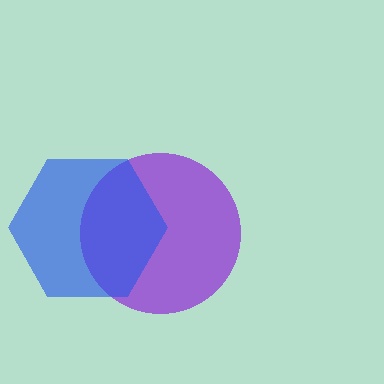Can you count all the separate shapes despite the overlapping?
Yes, there are 2 separate shapes.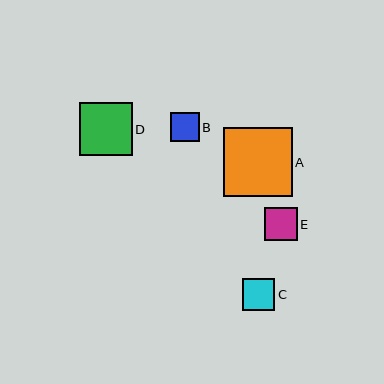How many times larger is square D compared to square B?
Square D is approximately 1.9 times the size of square B.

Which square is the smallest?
Square B is the smallest with a size of approximately 28 pixels.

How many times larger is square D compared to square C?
Square D is approximately 1.6 times the size of square C.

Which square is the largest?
Square A is the largest with a size of approximately 69 pixels.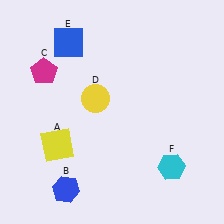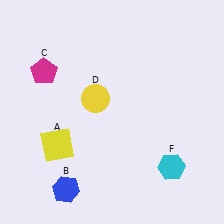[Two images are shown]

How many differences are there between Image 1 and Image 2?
There is 1 difference between the two images.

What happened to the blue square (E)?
The blue square (E) was removed in Image 2. It was in the top-left area of Image 1.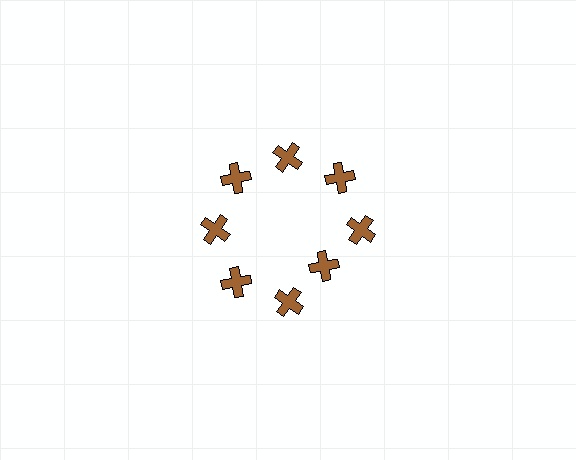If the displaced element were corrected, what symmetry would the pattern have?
It would have 8-fold rotational symmetry — the pattern would map onto itself every 45 degrees.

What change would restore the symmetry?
The symmetry would be restored by moving it outward, back onto the ring so that all 8 crosses sit at equal angles and equal distance from the center.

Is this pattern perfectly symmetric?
No. The 8 brown crosses are arranged in a ring, but one element near the 4 o'clock position is pulled inward toward the center, breaking the 8-fold rotational symmetry.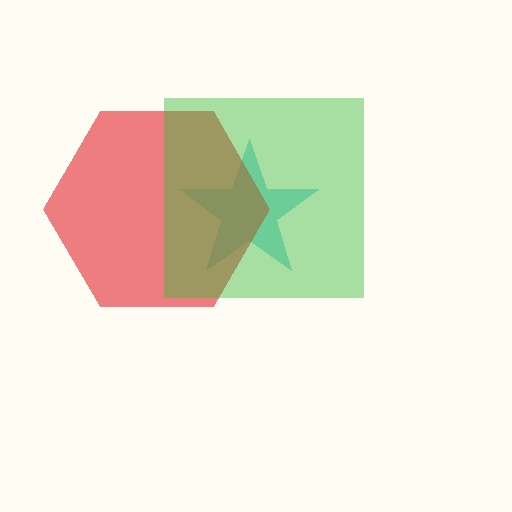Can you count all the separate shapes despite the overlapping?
Yes, there are 3 separate shapes.